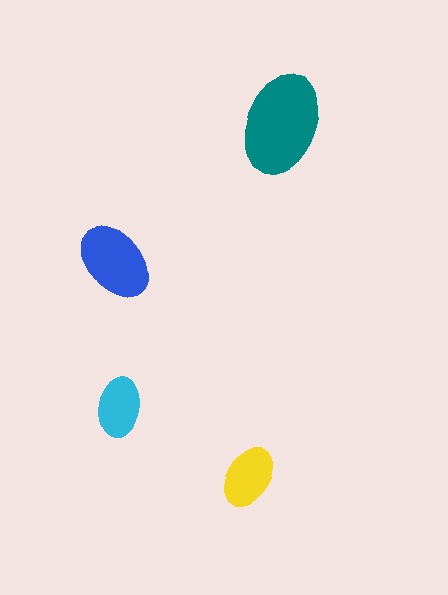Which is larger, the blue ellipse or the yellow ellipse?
The blue one.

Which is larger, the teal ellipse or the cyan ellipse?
The teal one.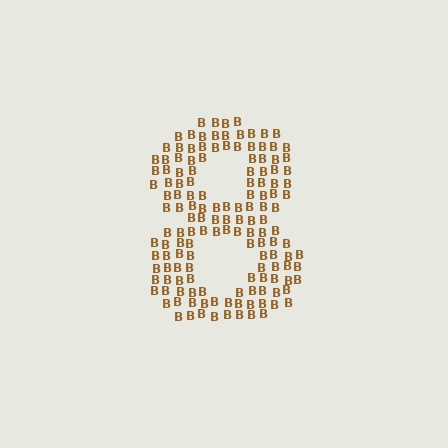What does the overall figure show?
The overall figure shows the digit 8.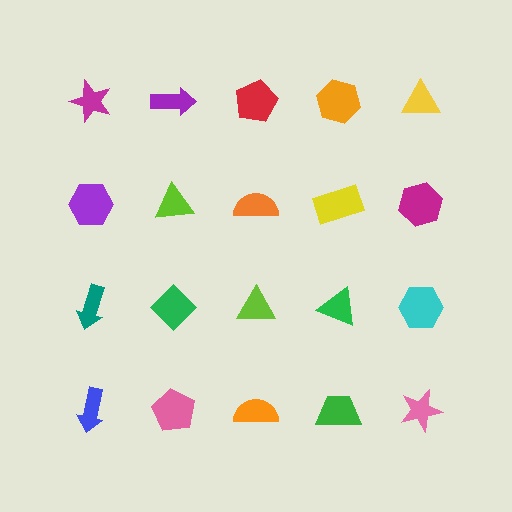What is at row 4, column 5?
A pink star.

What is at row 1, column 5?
A yellow triangle.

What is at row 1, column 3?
A red pentagon.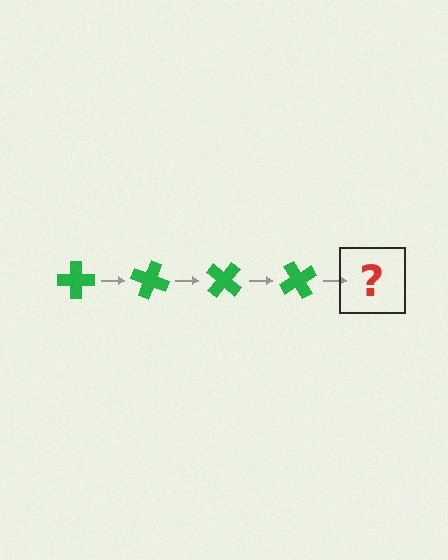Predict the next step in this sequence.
The next step is a green cross rotated 80 degrees.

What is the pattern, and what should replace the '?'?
The pattern is that the cross rotates 20 degrees each step. The '?' should be a green cross rotated 80 degrees.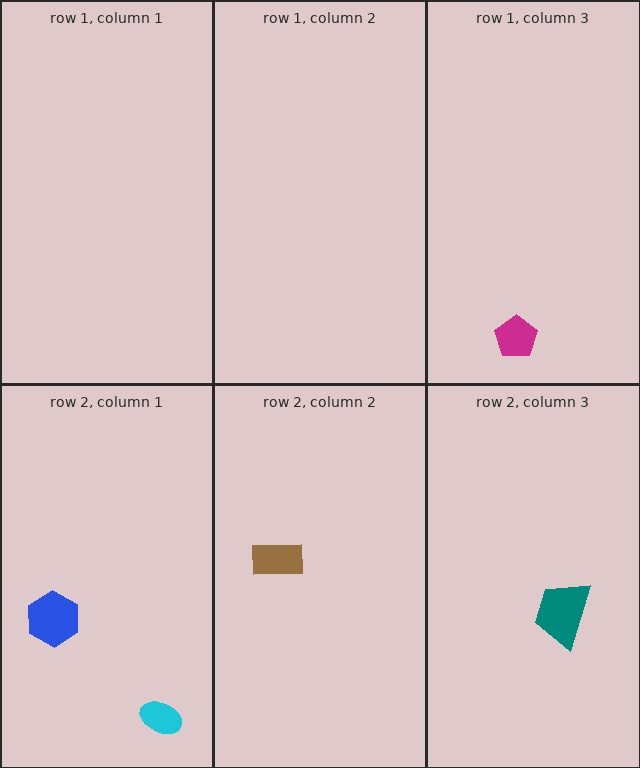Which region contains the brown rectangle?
The row 2, column 2 region.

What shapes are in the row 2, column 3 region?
The teal trapezoid.